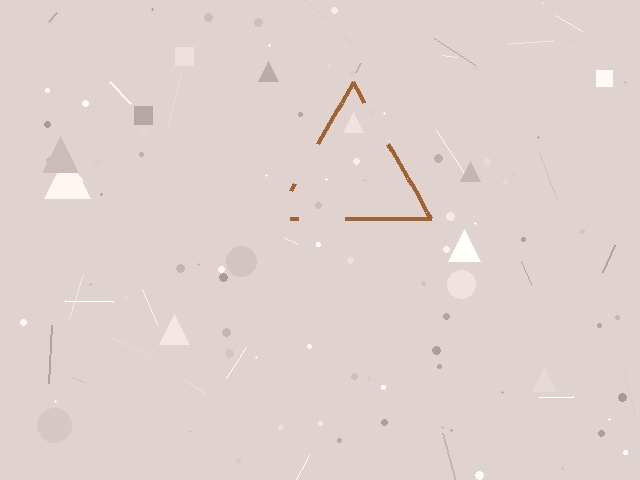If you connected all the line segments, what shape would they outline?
They would outline a triangle.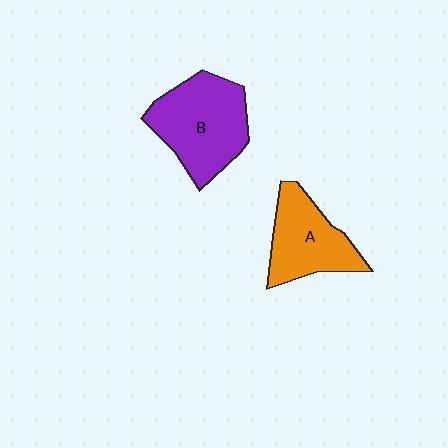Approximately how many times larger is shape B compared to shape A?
Approximately 1.3 times.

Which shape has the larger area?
Shape B (purple).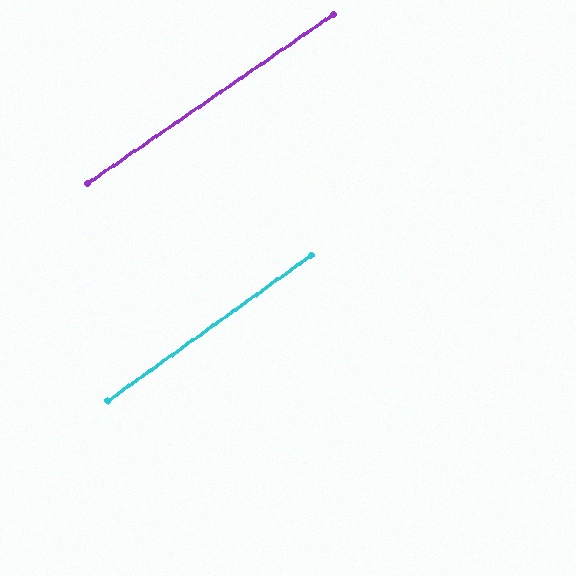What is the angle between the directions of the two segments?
Approximately 1 degree.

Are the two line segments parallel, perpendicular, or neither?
Parallel — their directions differ by only 1.0°.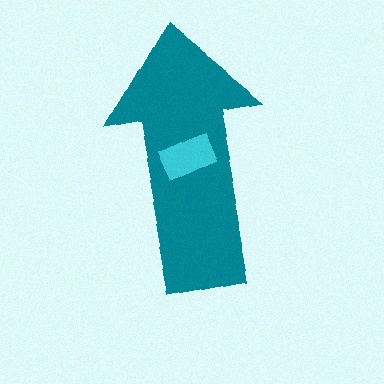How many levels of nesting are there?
2.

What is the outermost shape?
The teal arrow.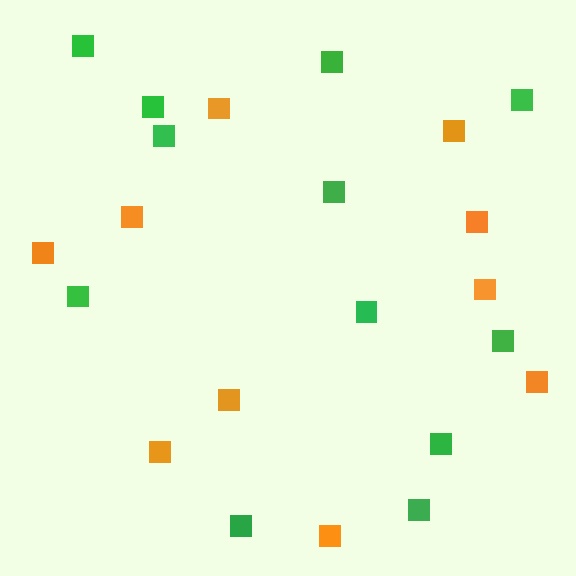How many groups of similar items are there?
There are 2 groups: one group of orange squares (10) and one group of green squares (12).